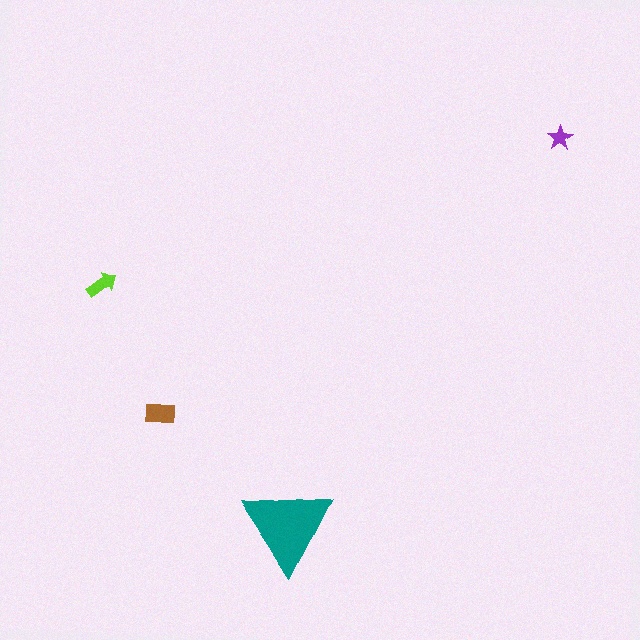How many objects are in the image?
There are 4 objects in the image.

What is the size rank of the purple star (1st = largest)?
4th.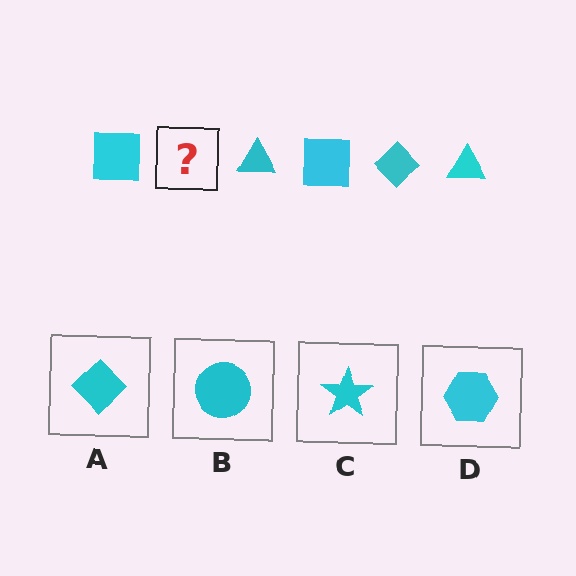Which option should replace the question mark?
Option A.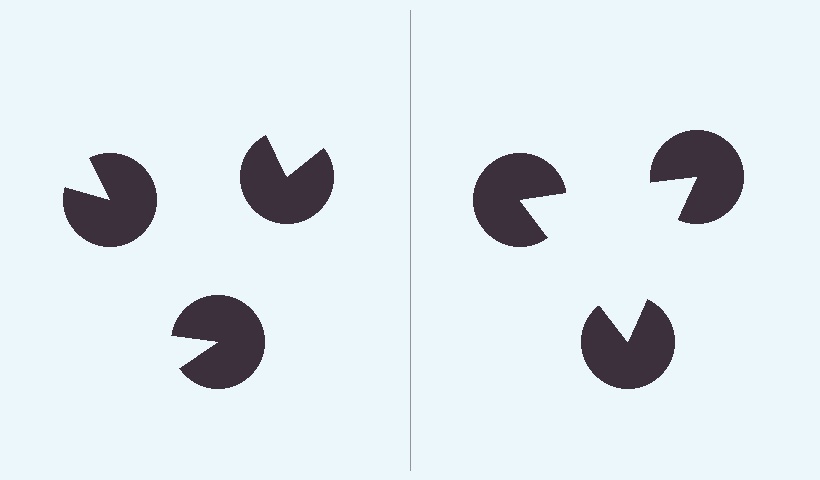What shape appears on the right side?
An illusory triangle.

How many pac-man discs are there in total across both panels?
6 — 3 on each side.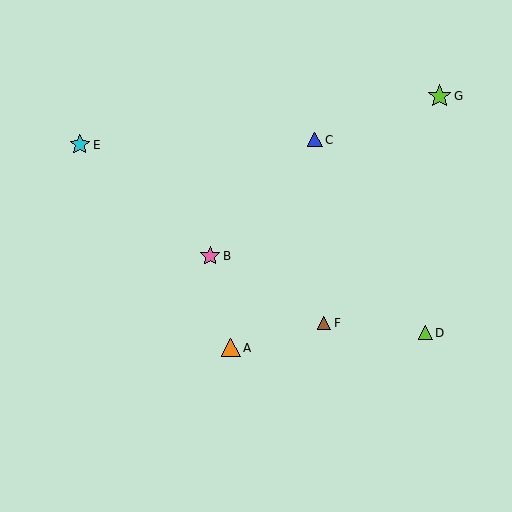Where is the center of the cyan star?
The center of the cyan star is at (80, 145).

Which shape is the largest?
The lime star (labeled G) is the largest.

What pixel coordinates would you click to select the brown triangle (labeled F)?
Click at (324, 323) to select the brown triangle F.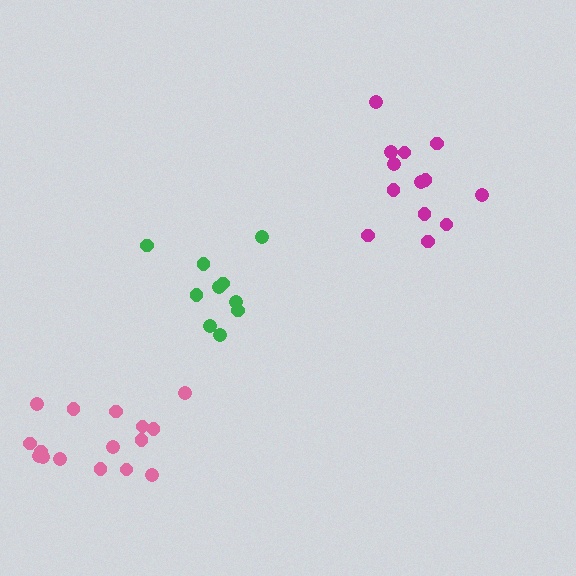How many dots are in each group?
Group 1: 10 dots, Group 2: 13 dots, Group 3: 16 dots (39 total).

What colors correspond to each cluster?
The clusters are colored: green, magenta, pink.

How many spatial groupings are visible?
There are 3 spatial groupings.